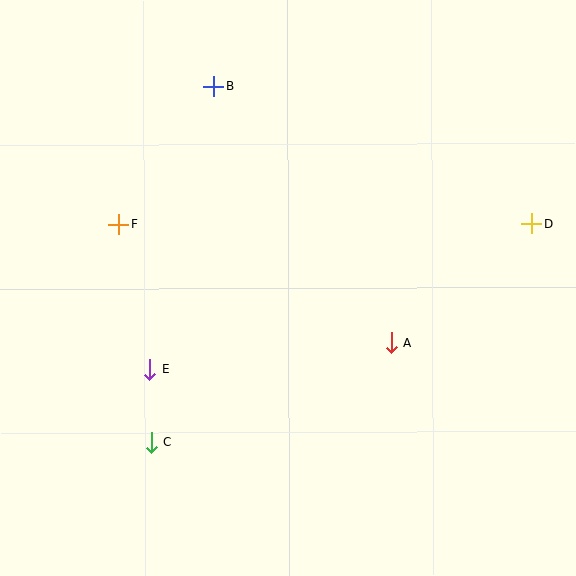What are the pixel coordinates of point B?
Point B is at (214, 86).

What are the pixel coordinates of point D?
Point D is at (531, 224).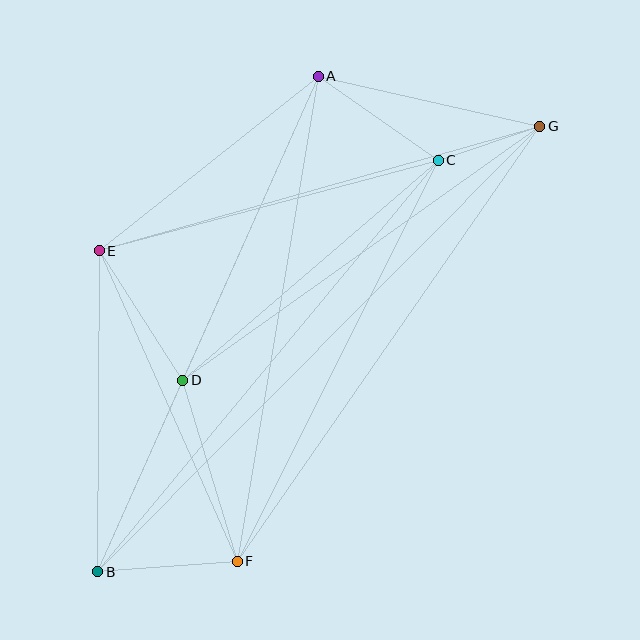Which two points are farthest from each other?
Points B and G are farthest from each other.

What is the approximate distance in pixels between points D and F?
The distance between D and F is approximately 189 pixels.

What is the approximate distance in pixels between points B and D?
The distance between B and D is approximately 209 pixels.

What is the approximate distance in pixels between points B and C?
The distance between B and C is approximately 534 pixels.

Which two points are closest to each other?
Points C and G are closest to each other.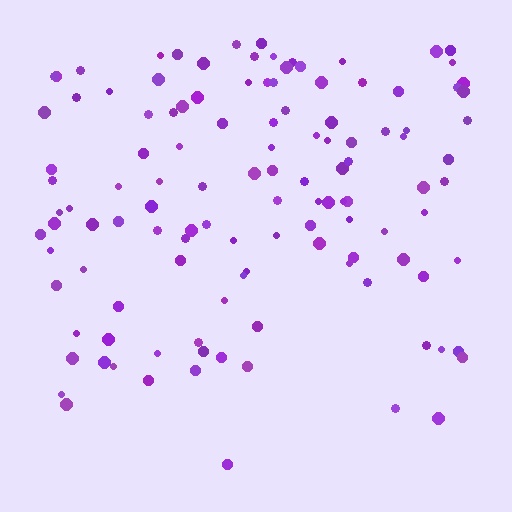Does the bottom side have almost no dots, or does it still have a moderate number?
Still a moderate number, just noticeably fewer than the top.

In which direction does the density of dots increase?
From bottom to top, with the top side densest.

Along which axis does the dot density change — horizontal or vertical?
Vertical.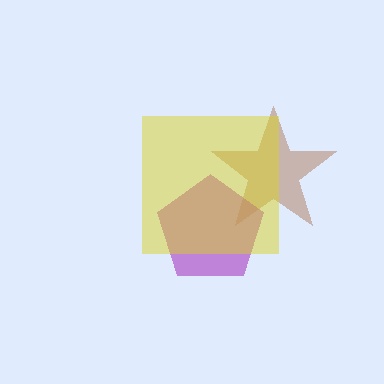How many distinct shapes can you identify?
There are 3 distinct shapes: a brown star, a purple pentagon, a yellow square.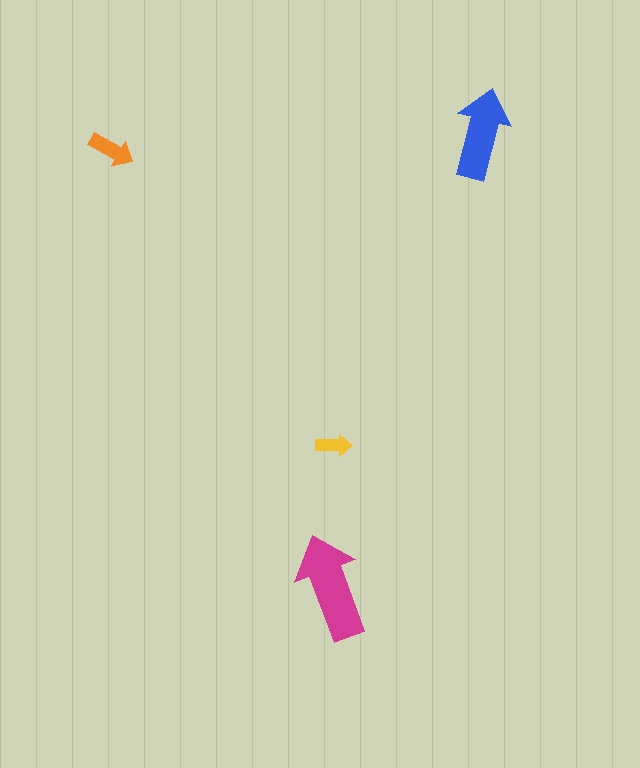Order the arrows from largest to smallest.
the magenta one, the blue one, the orange one, the yellow one.